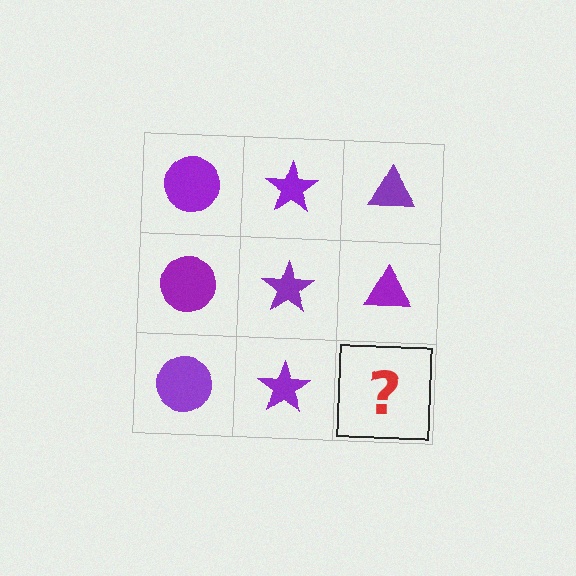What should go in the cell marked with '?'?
The missing cell should contain a purple triangle.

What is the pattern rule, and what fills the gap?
The rule is that each column has a consistent shape. The gap should be filled with a purple triangle.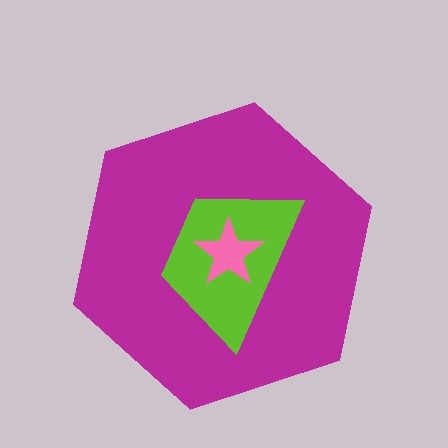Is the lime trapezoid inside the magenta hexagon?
Yes.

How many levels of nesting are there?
3.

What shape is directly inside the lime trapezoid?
The pink star.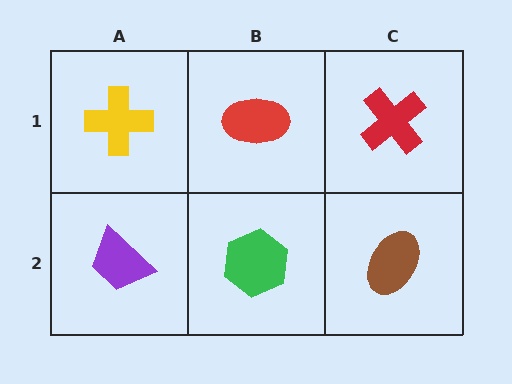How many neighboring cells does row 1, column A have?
2.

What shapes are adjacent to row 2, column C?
A red cross (row 1, column C), a green hexagon (row 2, column B).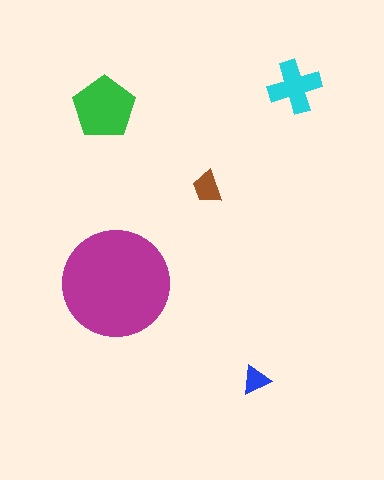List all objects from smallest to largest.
The blue triangle, the brown trapezoid, the cyan cross, the green pentagon, the magenta circle.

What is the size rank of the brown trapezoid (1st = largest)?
4th.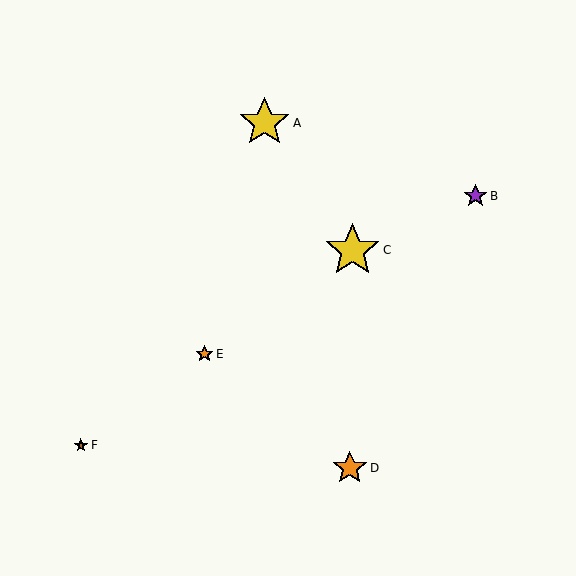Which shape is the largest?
The yellow star (labeled C) is the largest.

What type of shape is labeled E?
Shape E is an orange star.